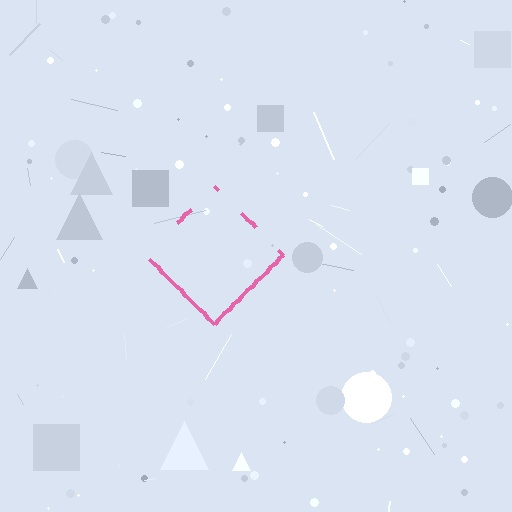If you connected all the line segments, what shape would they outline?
They would outline a diamond.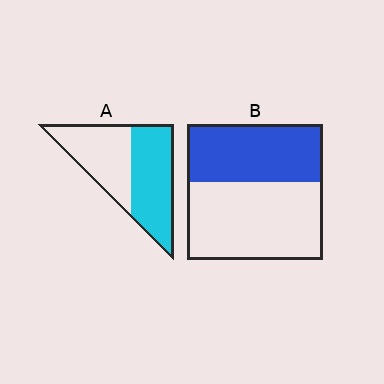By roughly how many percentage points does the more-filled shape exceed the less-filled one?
By roughly 10 percentage points (A over B).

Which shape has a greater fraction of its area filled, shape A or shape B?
Shape A.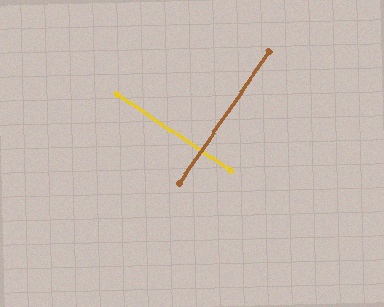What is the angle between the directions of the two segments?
Approximately 90 degrees.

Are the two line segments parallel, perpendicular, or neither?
Perpendicular — they meet at approximately 90°.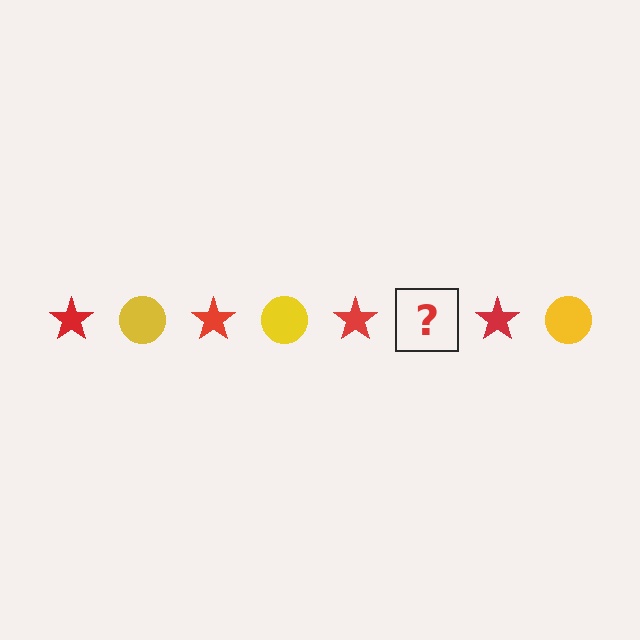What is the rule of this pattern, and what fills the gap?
The rule is that the pattern alternates between red star and yellow circle. The gap should be filled with a yellow circle.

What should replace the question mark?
The question mark should be replaced with a yellow circle.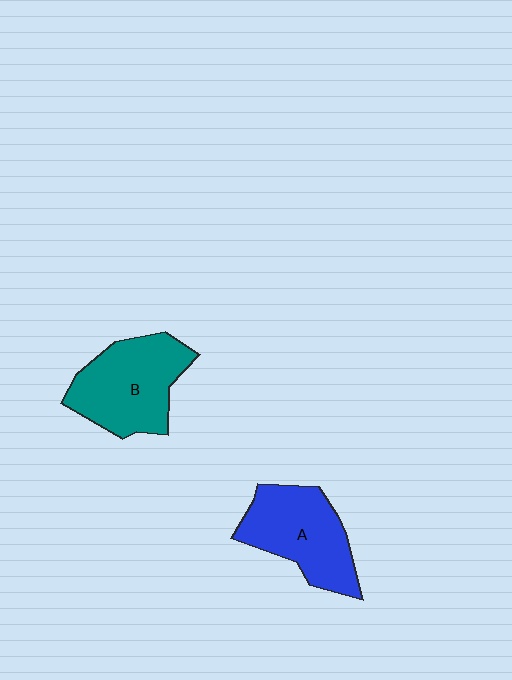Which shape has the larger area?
Shape B (teal).